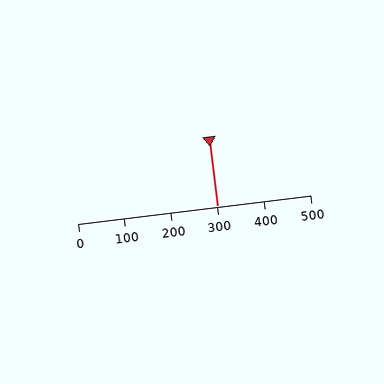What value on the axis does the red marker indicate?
The marker indicates approximately 300.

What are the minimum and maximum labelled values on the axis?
The axis runs from 0 to 500.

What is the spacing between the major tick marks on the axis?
The major ticks are spaced 100 apart.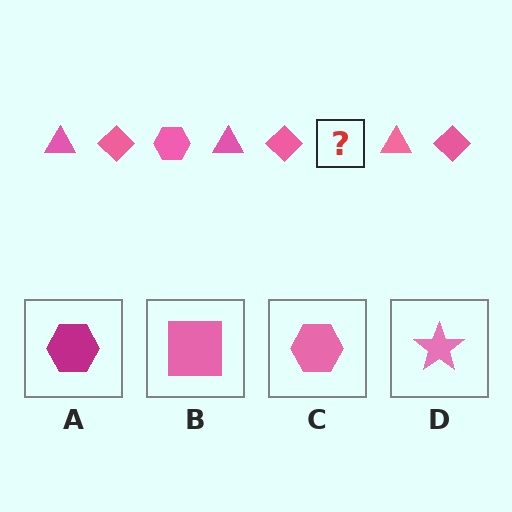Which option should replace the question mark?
Option C.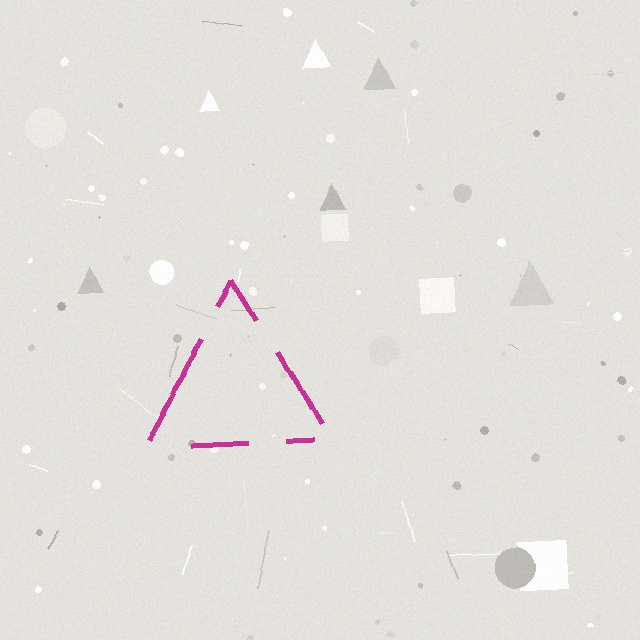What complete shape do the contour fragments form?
The contour fragments form a triangle.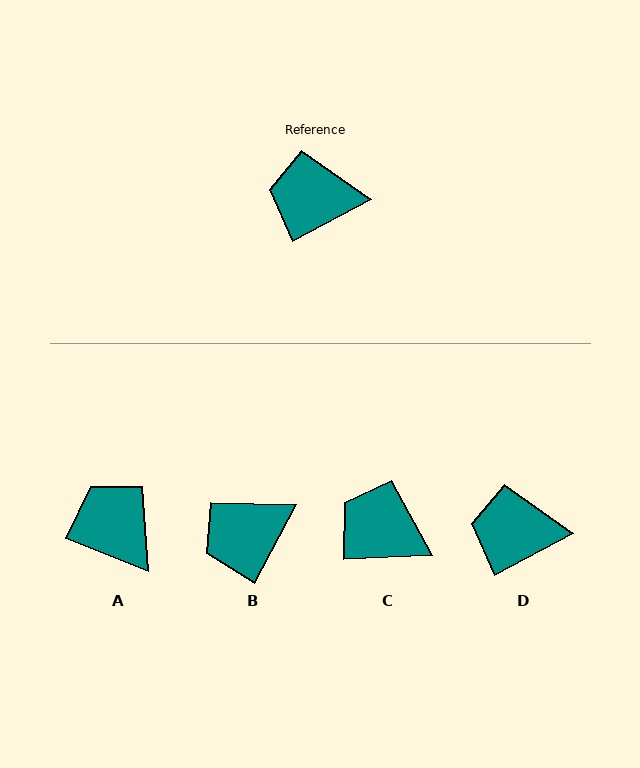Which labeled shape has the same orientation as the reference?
D.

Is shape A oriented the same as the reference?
No, it is off by about 51 degrees.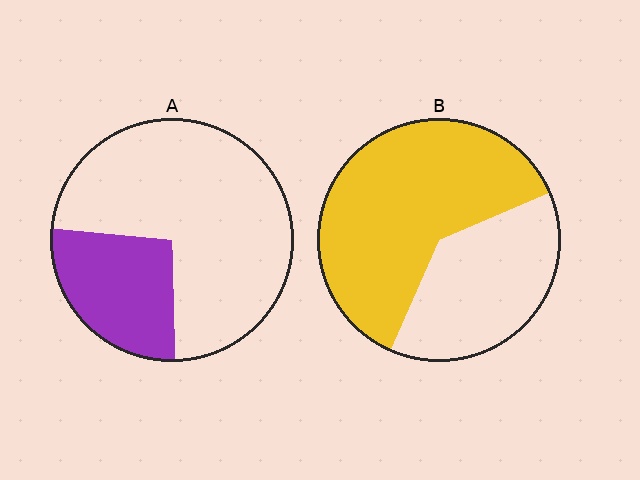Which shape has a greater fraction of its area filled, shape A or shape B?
Shape B.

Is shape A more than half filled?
No.